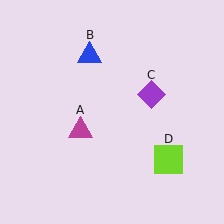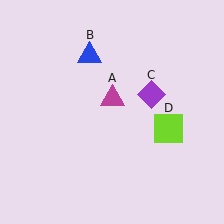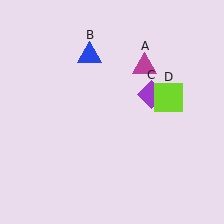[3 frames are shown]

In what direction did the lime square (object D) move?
The lime square (object D) moved up.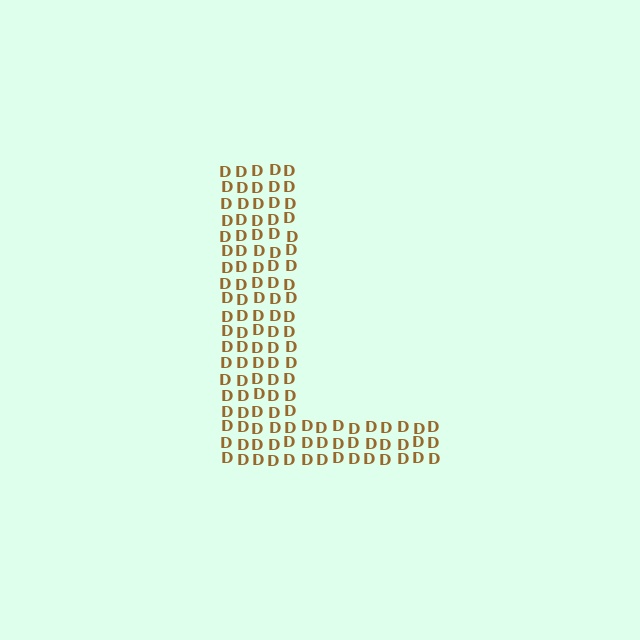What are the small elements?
The small elements are letter D's.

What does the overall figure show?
The overall figure shows the letter L.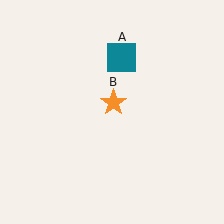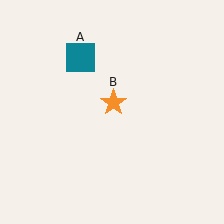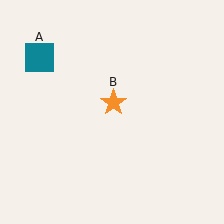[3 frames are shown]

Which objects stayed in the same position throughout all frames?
Orange star (object B) remained stationary.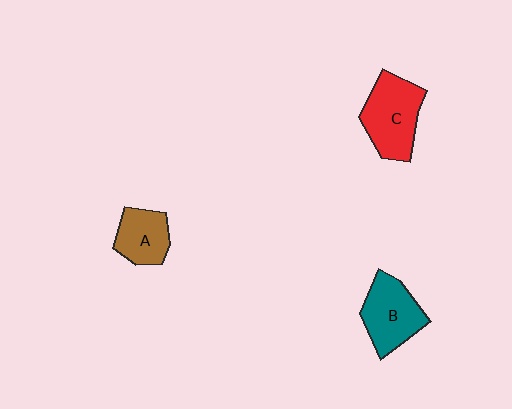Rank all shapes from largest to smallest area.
From largest to smallest: C (red), B (teal), A (brown).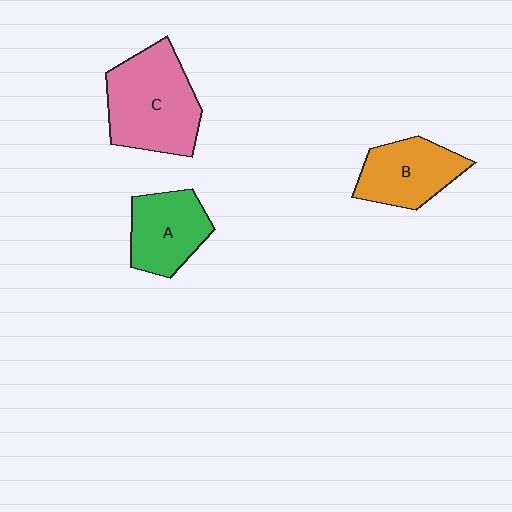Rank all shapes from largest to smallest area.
From largest to smallest: C (pink), B (orange), A (green).